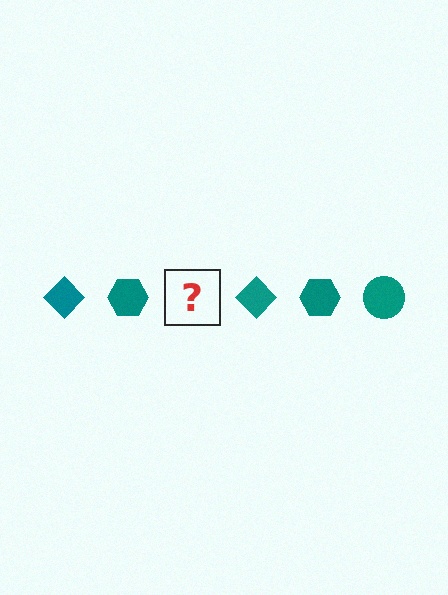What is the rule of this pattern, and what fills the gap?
The rule is that the pattern cycles through diamond, hexagon, circle shapes in teal. The gap should be filled with a teal circle.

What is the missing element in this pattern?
The missing element is a teal circle.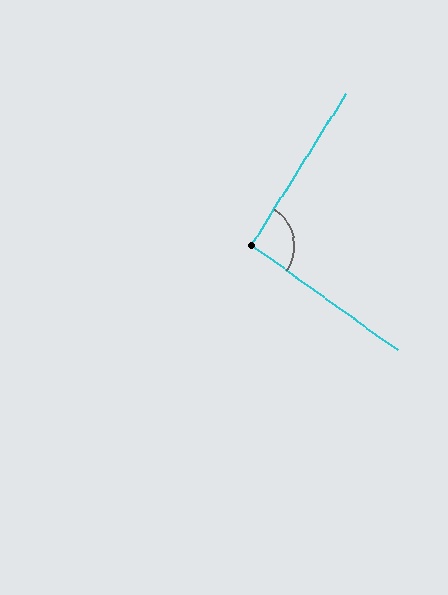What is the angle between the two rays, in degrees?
Approximately 94 degrees.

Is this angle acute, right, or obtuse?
It is approximately a right angle.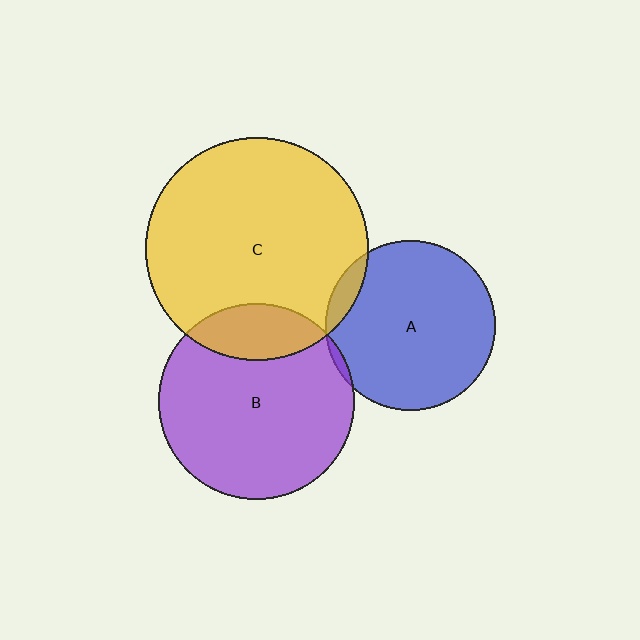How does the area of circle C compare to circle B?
Approximately 1.3 times.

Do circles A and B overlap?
Yes.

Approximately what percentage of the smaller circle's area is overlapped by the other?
Approximately 5%.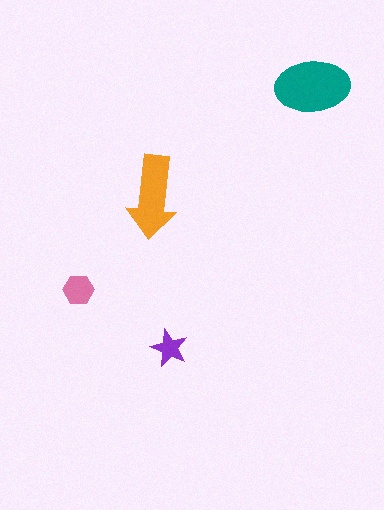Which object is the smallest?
The purple star.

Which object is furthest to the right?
The teal ellipse is rightmost.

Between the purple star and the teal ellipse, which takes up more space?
The teal ellipse.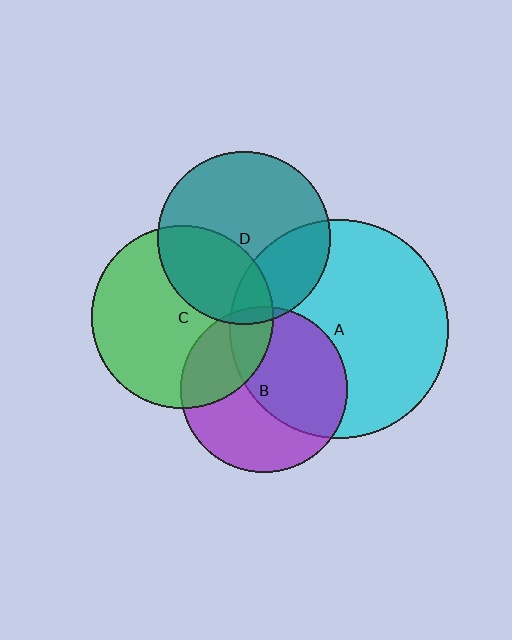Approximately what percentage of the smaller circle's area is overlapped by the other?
Approximately 5%.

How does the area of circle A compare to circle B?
Approximately 1.7 times.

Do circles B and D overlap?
Yes.